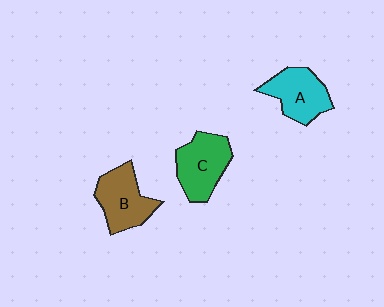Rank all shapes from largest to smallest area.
From largest to smallest: C (green), B (brown), A (cyan).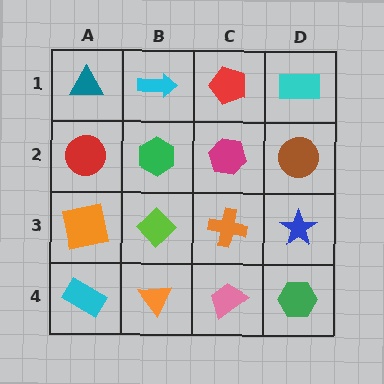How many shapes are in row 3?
4 shapes.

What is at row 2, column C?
A magenta hexagon.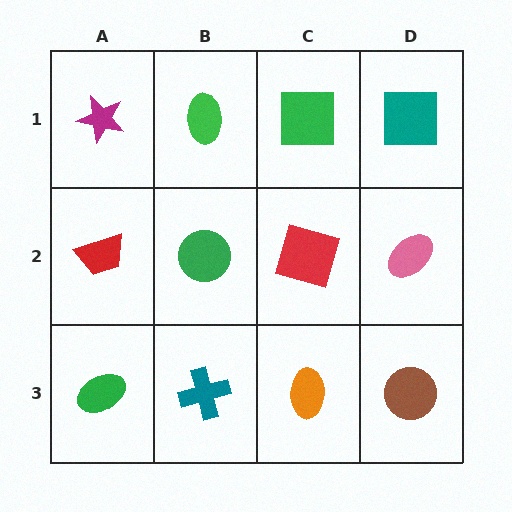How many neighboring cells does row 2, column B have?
4.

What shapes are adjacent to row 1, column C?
A red square (row 2, column C), a green ellipse (row 1, column B), a teal square (row 1, column D).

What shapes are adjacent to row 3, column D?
A pink ellipse (row 2, column D), an orange ellipse (row 3, column C).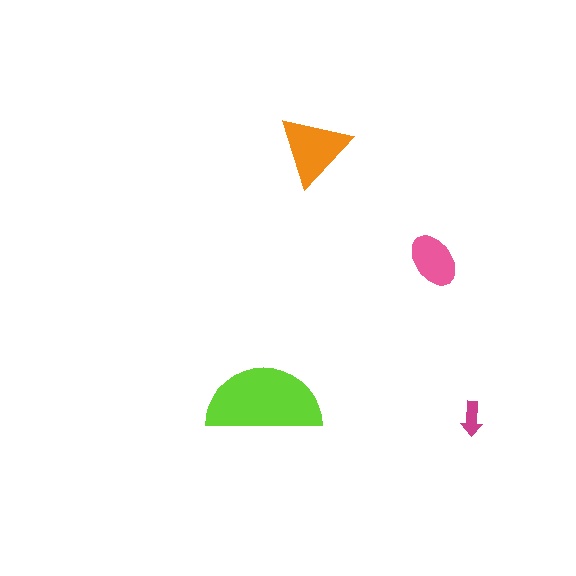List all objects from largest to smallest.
The lime semicircle, the orange triangle, the pink ellipse, the magenta arrow.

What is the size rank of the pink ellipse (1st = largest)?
3rd.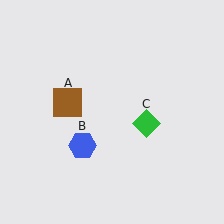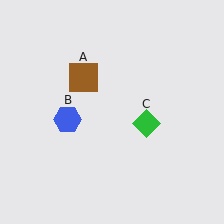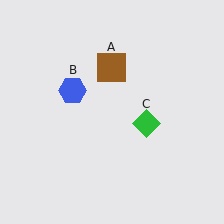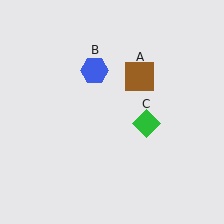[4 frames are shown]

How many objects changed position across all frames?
2 objects changed position: brown square (object A), blue hexagon (object B).